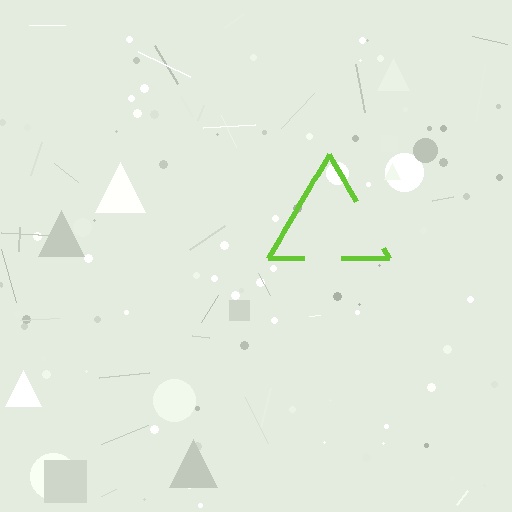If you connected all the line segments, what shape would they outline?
They would outline a triangle.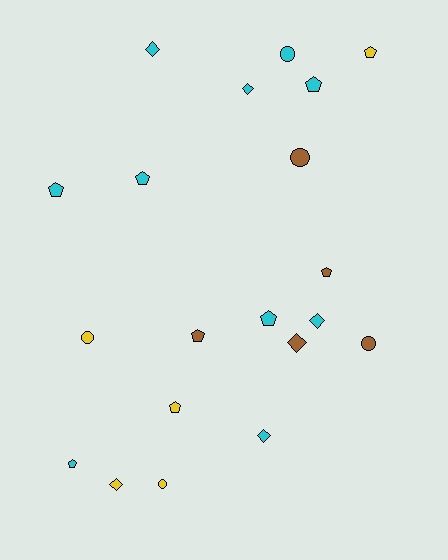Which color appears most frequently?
Cyan, with 10 objects.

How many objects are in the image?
There are 20 objects.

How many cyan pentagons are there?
There are 5 cyan pentagons.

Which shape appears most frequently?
Pentagon, with 9 objects.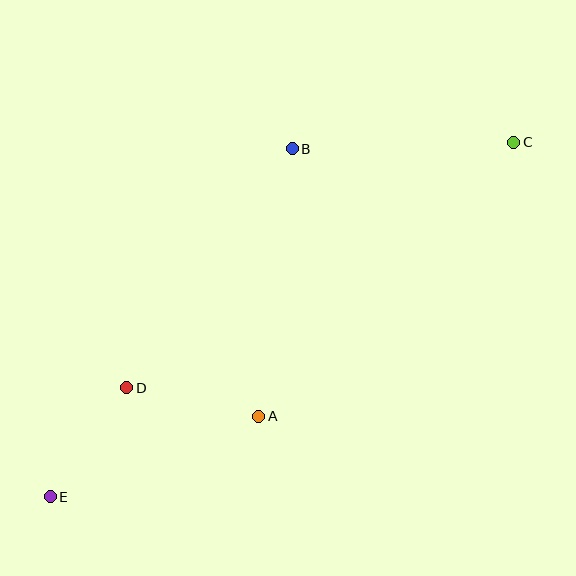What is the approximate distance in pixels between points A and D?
The distance between A and D is approximately 135 pixels.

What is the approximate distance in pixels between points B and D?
The distance between B and D is approximately 291 pixels.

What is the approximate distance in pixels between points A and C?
The distance between A and C is approximately 374 pixels.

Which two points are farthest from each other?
Points C and E are farthest from each other.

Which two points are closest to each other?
Points D and E are closest to each other.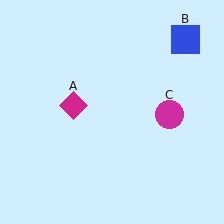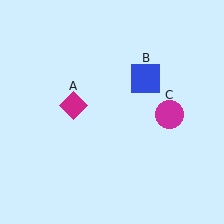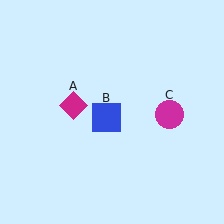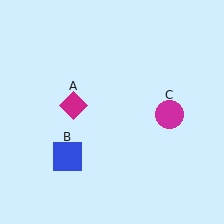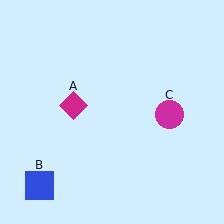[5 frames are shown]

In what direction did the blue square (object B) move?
The blue square (object B) moved down and to the left.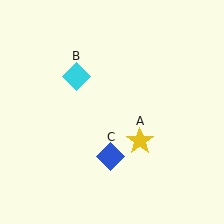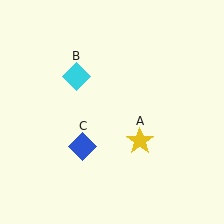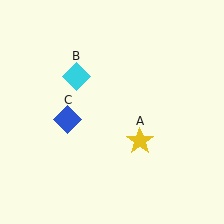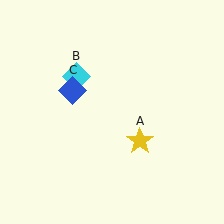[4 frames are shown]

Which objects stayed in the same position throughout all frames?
Yellow star (object A) and cyan diamond (object B) remained stationary.